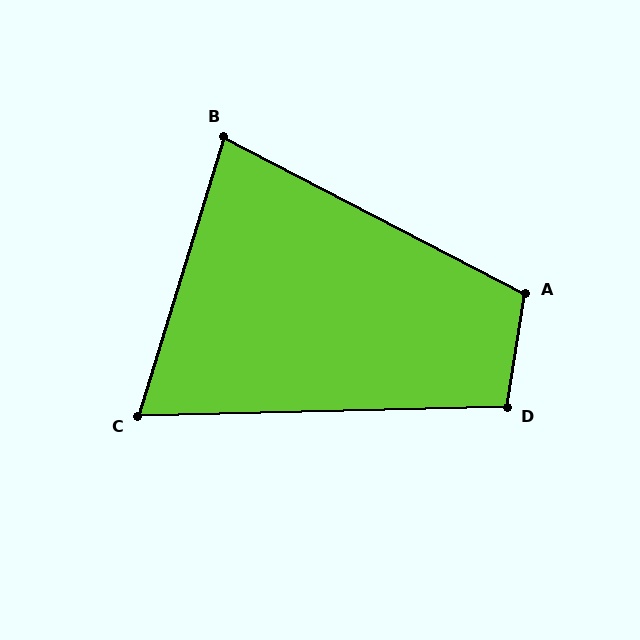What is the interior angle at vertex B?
Approximately 80 degrees (acute).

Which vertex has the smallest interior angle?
C, at approximately 71 degrees.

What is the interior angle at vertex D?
Approximately 100 degrees (obtuse).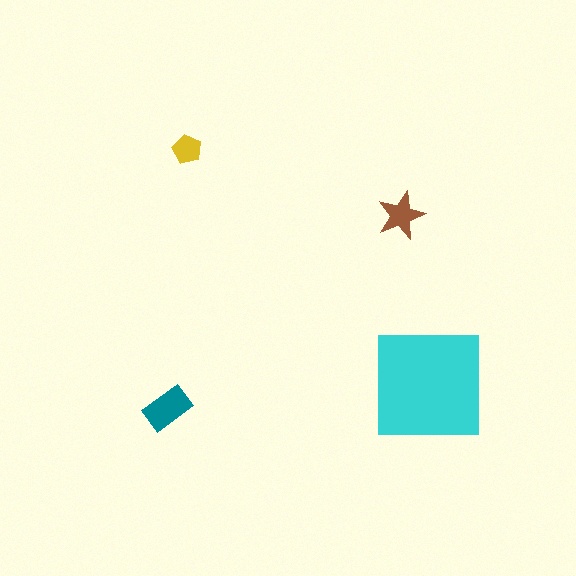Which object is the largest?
The cyan square.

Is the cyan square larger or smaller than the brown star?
Larger.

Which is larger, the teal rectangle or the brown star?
The teal rectangle.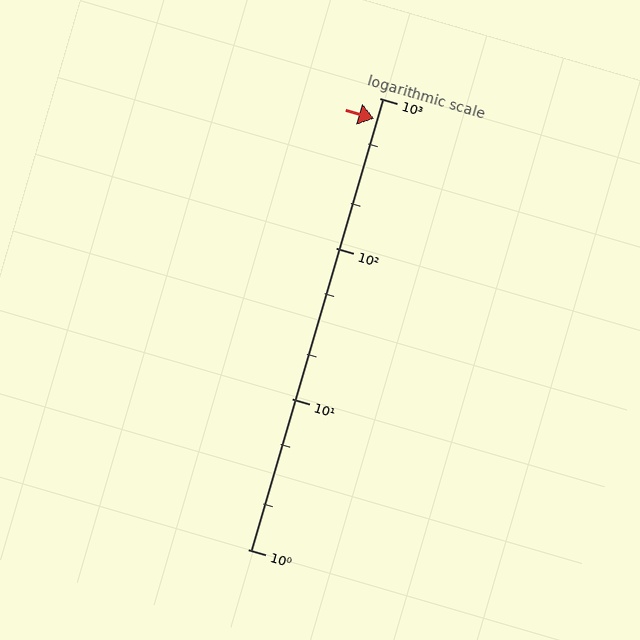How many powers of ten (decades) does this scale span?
The scale spans 3 decades, from 1 to 1000.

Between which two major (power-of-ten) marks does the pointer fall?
The pointer is between 100 and 1000.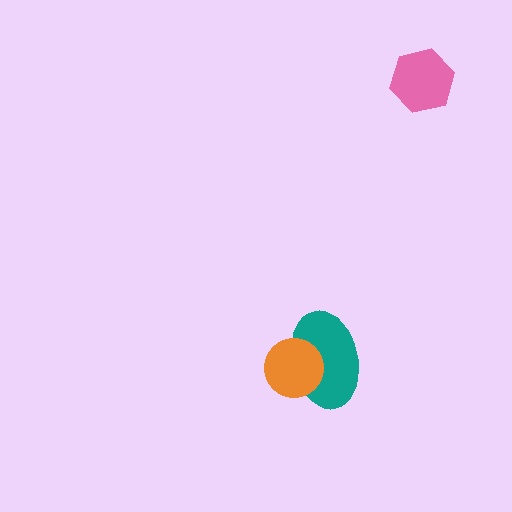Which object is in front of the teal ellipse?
The orange circle is in front of the teal ellipse.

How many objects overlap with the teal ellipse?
1 object overlaps with the teal ellipse.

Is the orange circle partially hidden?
No, no other shape covers it.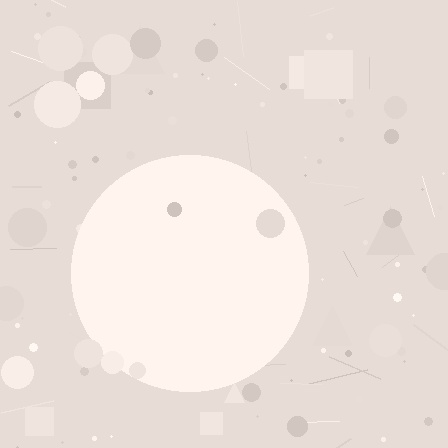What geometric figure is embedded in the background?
A circle is embedded in the background.